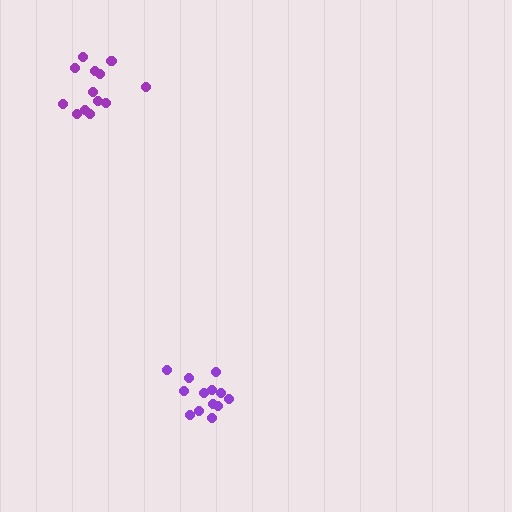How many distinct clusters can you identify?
There are 2 distinct clusters.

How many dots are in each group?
Group 1: 13 dots, Group 2: 13 dots (26 total).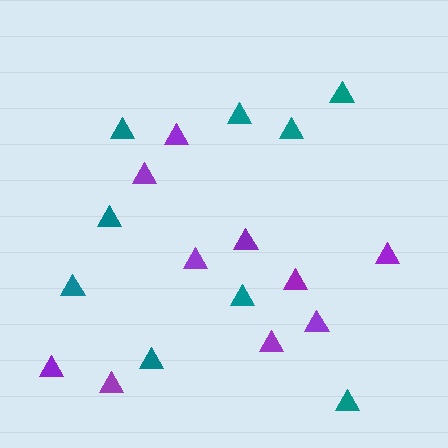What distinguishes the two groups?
There are 2 groups: one group of teal triangles (9) and one group of purple triangles (10).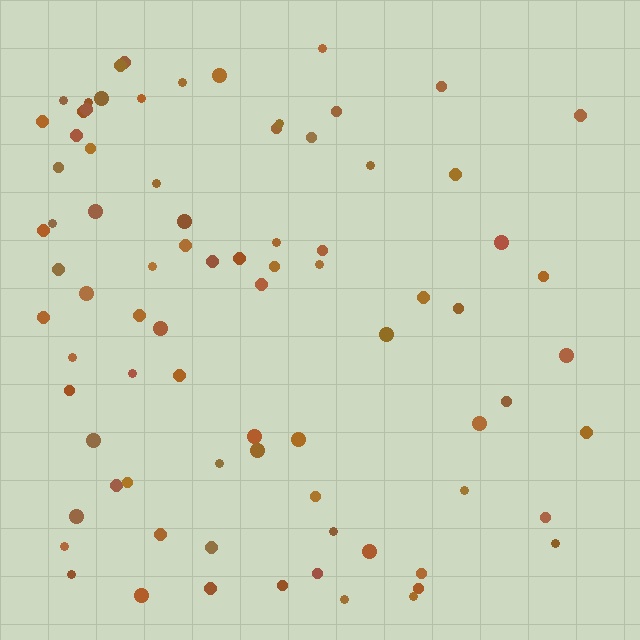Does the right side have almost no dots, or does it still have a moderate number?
Still a moderate number, just noticeably fewer than the left.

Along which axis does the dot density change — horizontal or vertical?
Horizontal.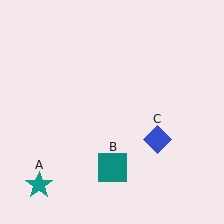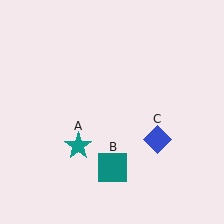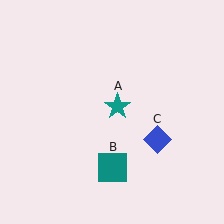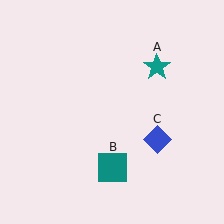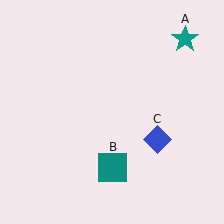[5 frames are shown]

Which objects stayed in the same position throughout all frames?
Teal square (object B) and blue diamond (object C) remained stationary.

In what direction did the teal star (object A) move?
The teal star (object A) moved up and to the right.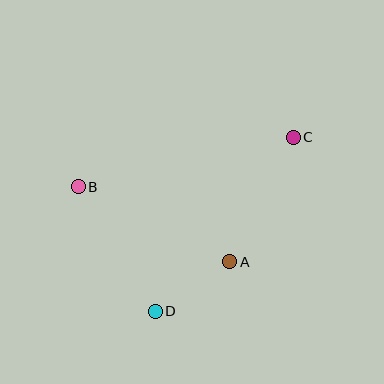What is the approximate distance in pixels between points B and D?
The distance between B and D is approximately 146 pixels.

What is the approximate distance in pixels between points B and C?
The distance between B and C is approximately 221 pixels.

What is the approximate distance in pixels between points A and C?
The distance between A and C is approximately 140 pixels.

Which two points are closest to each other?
Points A and D are closest to each other.